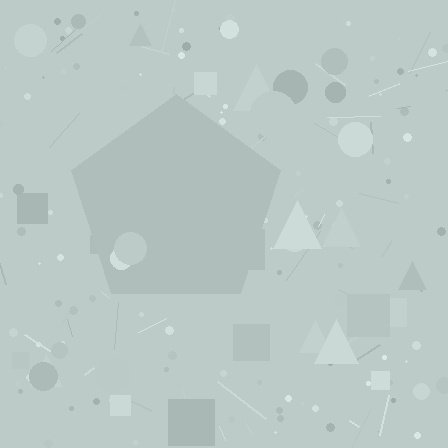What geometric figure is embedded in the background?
A pentagon is embedded in the background.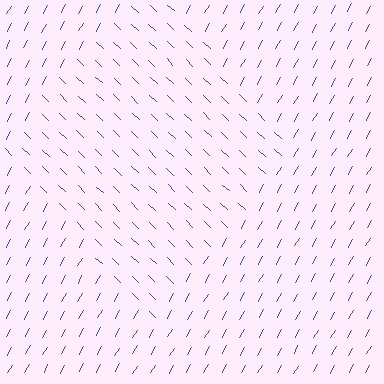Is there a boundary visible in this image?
Yes, there is a texture boundary formed by a change in line orientation.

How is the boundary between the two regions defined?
The boundary is defined purely by a change in line orientation (approximately 74 degrees difference). All lines are the same color and thickness.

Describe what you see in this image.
The image is filled with small blue line segments. A diamond region in the image has lines oriented differently from the surrounding lines, creating a visible texture boundary.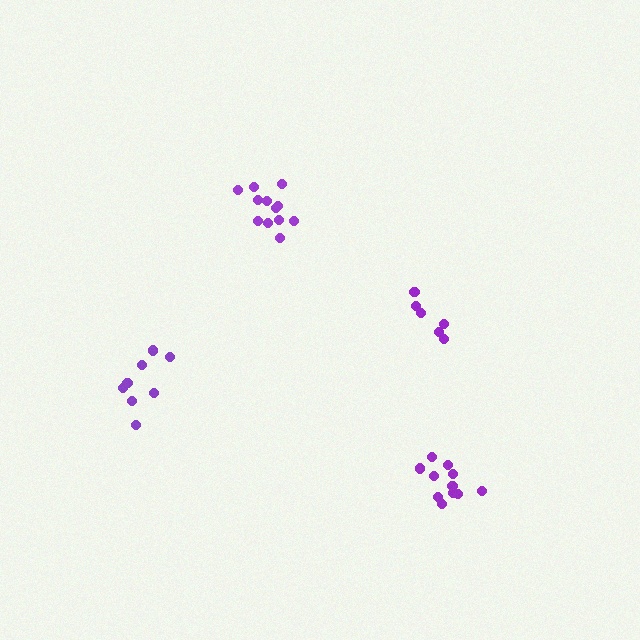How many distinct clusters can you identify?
There are 4 distinct clusters.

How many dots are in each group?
Group 1: 8 dots, Group 2: 11 dots, Group 3: 12 dots, Group 4: 6 dots (37 total).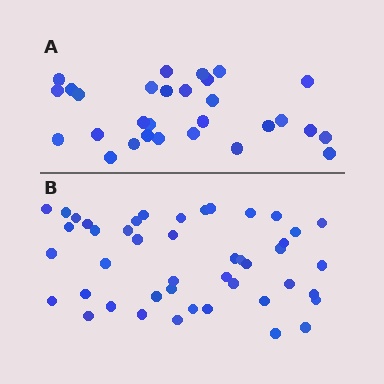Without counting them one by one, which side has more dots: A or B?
Region B (the bottom region) has more dots.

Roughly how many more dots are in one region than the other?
Region B has approximately 15 more dots than region A.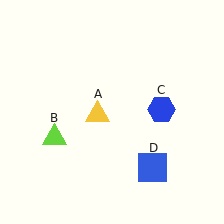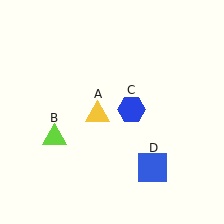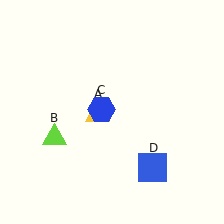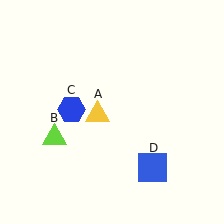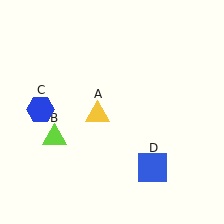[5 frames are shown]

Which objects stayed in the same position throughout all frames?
Yellow triangle (object A) and lime triangle (object B) and blue square (object D) remained stationary.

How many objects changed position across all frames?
1 object changed position: blue hexagon (object C).